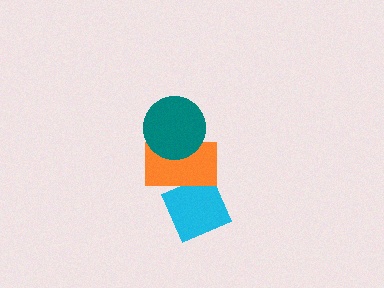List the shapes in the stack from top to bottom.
From top to bottom: the teal circle, the orange rectangle, the cyan diamond.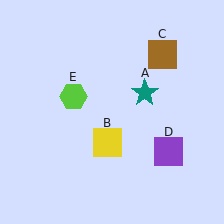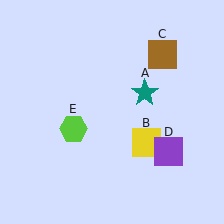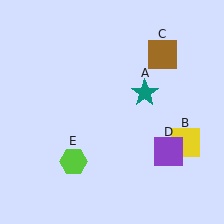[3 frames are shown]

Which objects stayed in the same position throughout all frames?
Teal star (object A) and brown square (object C) and purple square (object D) remained stationary.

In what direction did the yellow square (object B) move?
The yellow square (object B) moved right.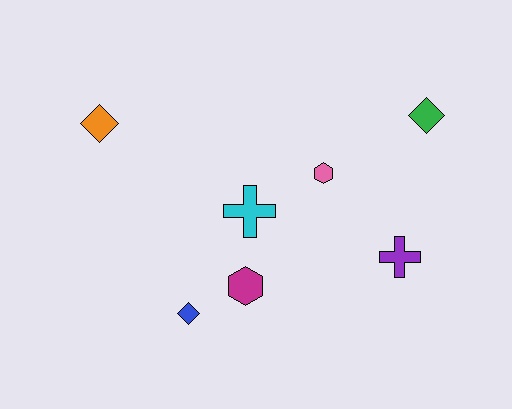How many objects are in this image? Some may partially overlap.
There are 7 objects.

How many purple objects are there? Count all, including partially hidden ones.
There is 1 purple object.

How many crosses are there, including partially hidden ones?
There are 2 crosses.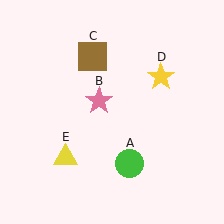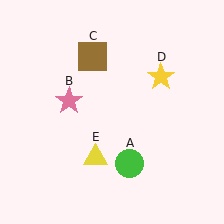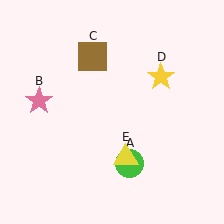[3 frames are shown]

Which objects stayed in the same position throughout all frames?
Green circle (object A) and brown square (object C) and yellow star (object D) remained stationary.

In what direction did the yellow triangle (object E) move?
The yellow triangle (object E) moved right.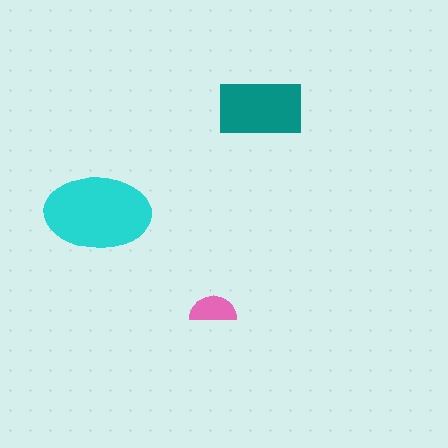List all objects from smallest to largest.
The pink semicircle, the teal rectangle, the cyan ellipse.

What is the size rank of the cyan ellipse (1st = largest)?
1st.